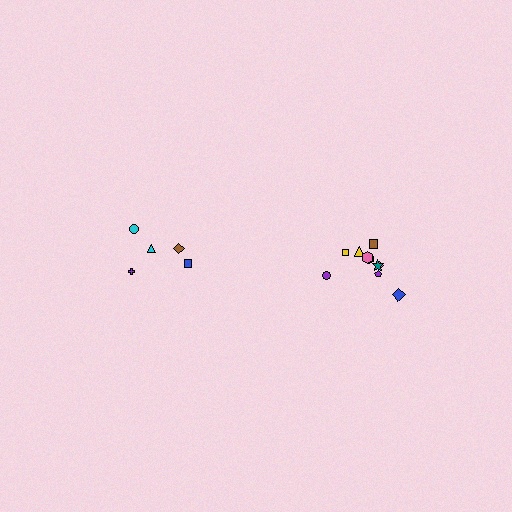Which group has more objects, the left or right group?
The right group.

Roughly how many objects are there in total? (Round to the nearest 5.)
Roughly 15 objects in total.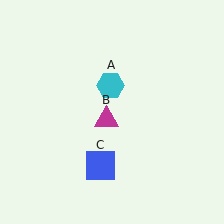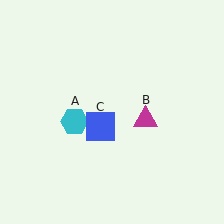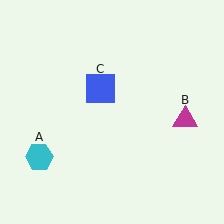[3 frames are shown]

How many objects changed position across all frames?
3 objects changed position: cyan hexagon (object A), magenta triangle (object B), blue square (object C).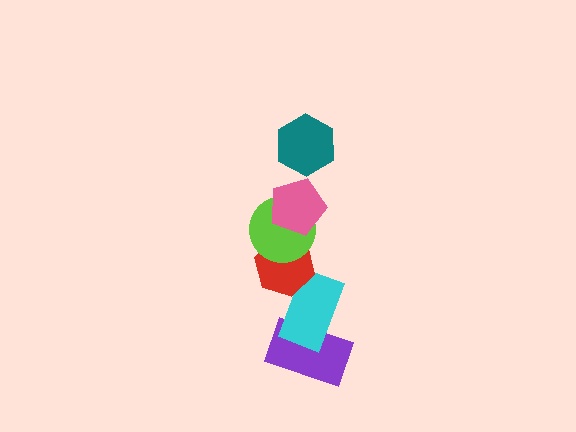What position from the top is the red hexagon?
The red hexagon is 4th from the top.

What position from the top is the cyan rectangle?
The cyan rectangle is 5th from the top.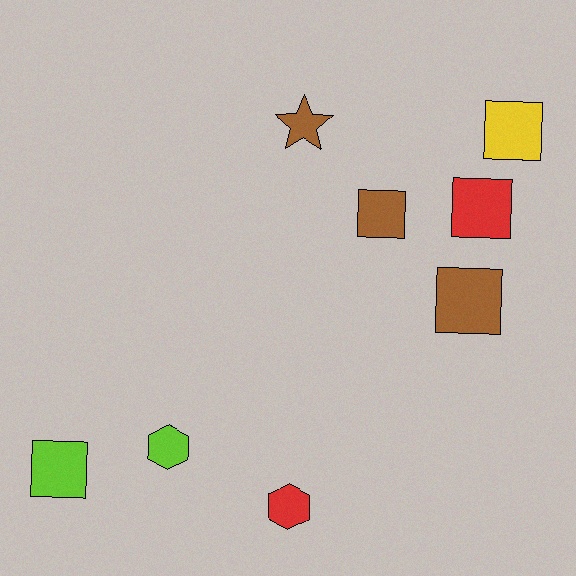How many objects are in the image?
There are 8 objects.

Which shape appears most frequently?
Square, with 5 objects.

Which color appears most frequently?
Brown, with 3 objects.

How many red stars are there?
There are no red stars.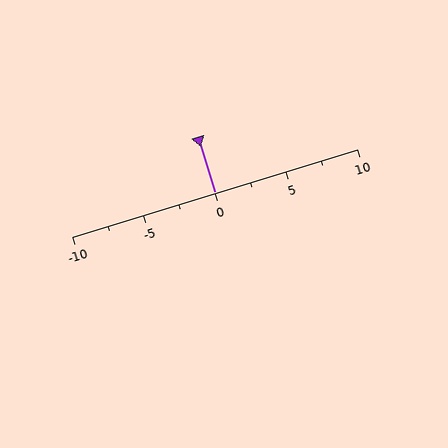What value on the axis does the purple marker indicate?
The marker indicates approximately 0.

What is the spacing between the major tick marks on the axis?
The major ticks are spaced 5 apart.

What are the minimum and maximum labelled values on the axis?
The axis runs from -10 to 10.